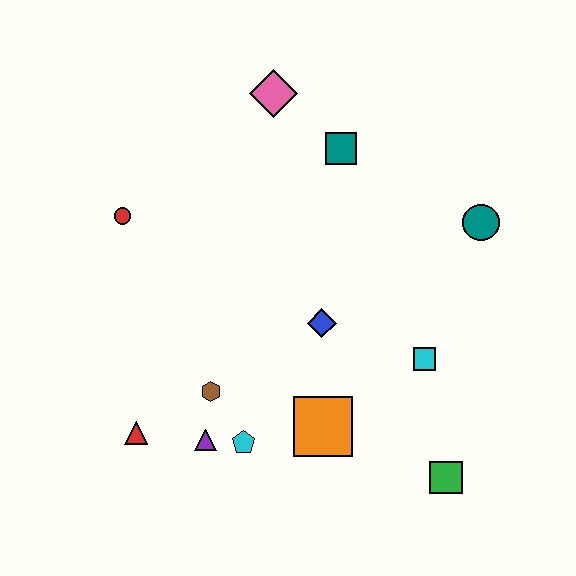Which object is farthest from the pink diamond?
The green square is farthest from the pink diamond.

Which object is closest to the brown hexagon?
The purple triangle is closest to the brown hexagon.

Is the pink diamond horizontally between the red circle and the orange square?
Yes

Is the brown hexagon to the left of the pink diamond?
Yes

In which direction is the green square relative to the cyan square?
The green square is below the cyan square.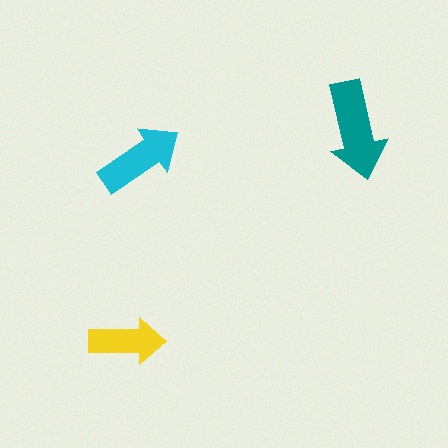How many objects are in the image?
There are 3 objects in the image.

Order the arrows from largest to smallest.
the teal one, the cyan one, the yellow one.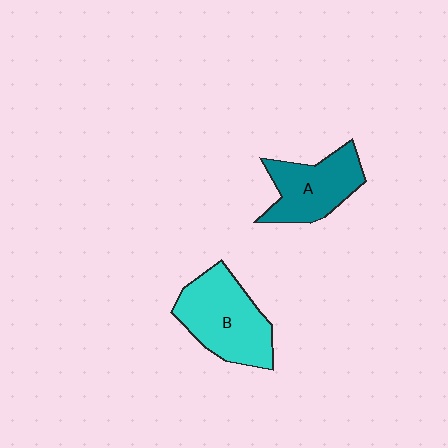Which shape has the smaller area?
Shape A (teal).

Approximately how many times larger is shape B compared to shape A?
Approximately 1.2 times.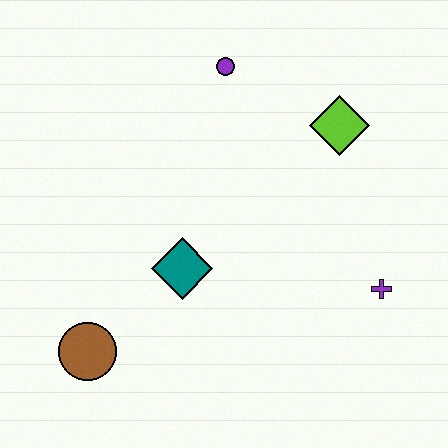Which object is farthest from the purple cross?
The brown circle is farthest from the purple cross.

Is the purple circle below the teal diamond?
No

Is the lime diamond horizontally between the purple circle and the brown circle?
No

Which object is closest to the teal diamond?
The brown circle is closest to the teal diamond.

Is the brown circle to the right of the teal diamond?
No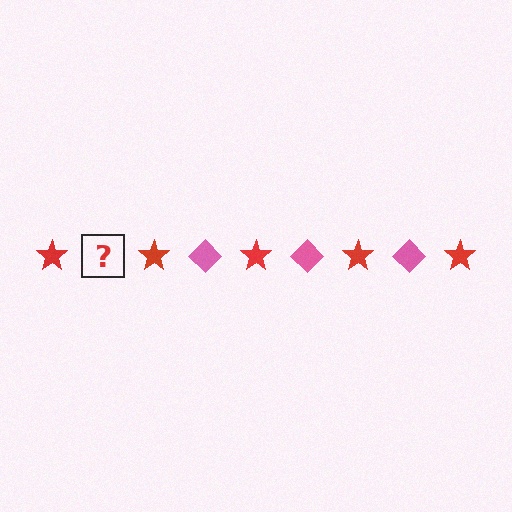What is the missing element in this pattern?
The missing element is a pink diamond.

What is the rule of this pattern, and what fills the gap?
The rule is that the pattern alternates between red star and pink diamond. The gap should be filled with a pink diamond.